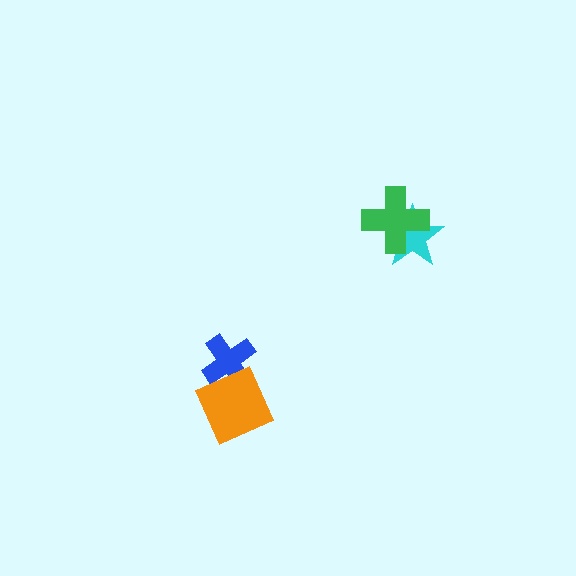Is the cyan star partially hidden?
Yes, it is partially covered by another shape.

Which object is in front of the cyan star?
The green cross is in front of the cyan star.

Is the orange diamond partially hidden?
No, no other shape covers it.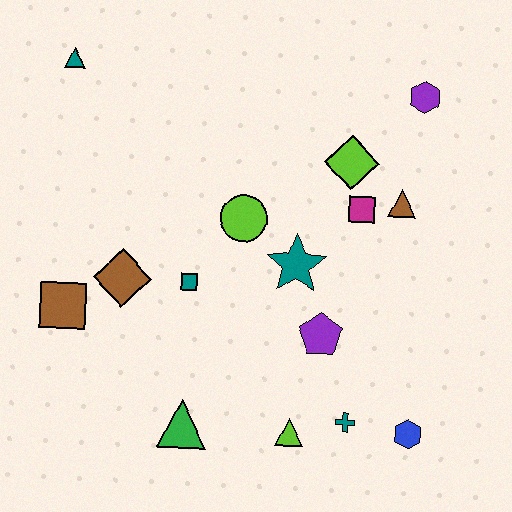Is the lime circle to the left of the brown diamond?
No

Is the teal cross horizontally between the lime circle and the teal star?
No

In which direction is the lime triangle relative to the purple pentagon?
The lime triangle is below the purple pentagon.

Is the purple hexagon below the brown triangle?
No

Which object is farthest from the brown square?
The purple hexagon is farthest from the brown square.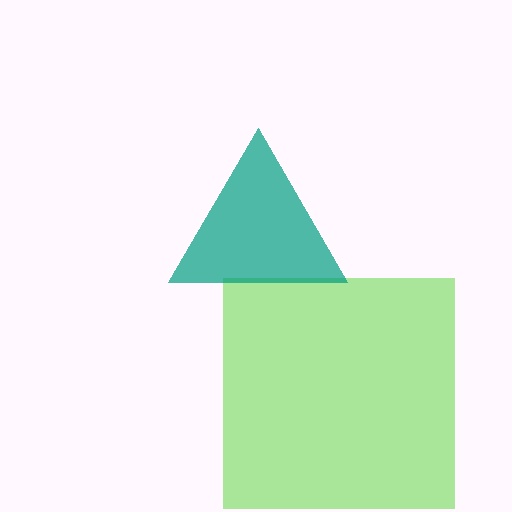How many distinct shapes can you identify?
There are 2 distinct shapes: a lime square, a teal triangle.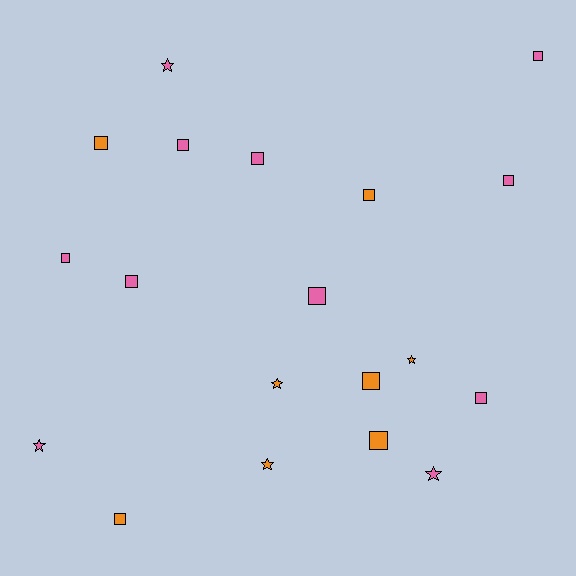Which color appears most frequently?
Pink, with 11 objects.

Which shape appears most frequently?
Square, with 13 objects.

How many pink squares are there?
There are 8 pink squares.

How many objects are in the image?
There are 19 objects.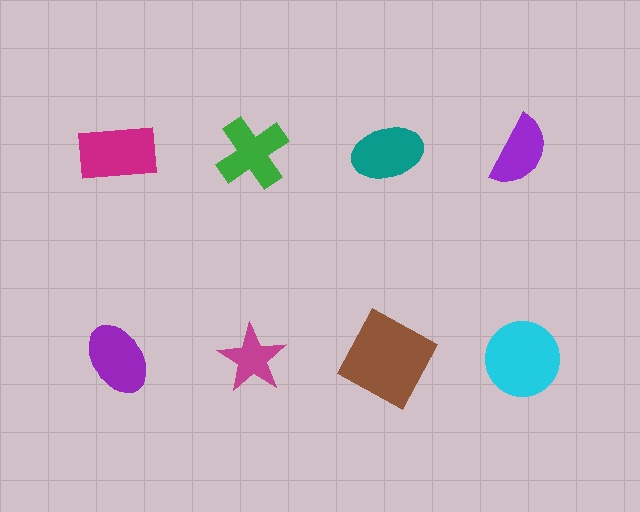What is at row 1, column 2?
A green cross.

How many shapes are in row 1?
4 shapes.